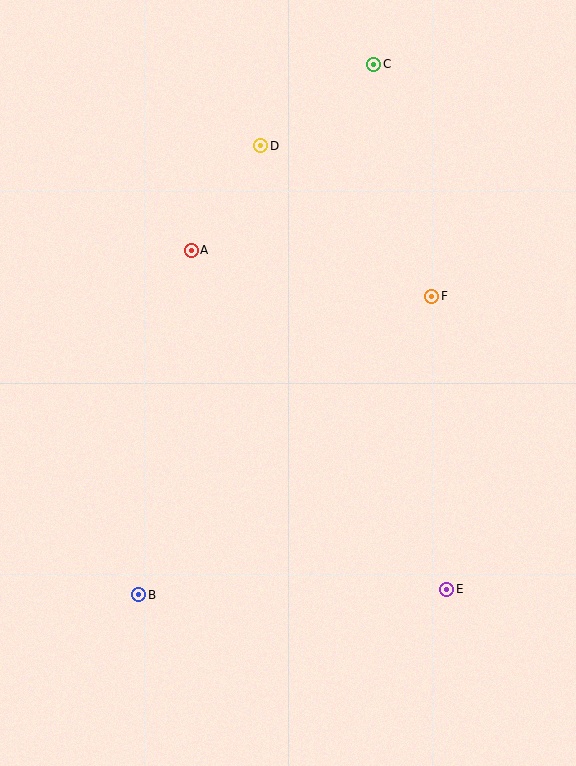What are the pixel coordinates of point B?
Point B is at (139, 595).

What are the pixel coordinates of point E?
Point E is at (447, 589).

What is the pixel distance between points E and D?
The distance between E and D is 481 pixels.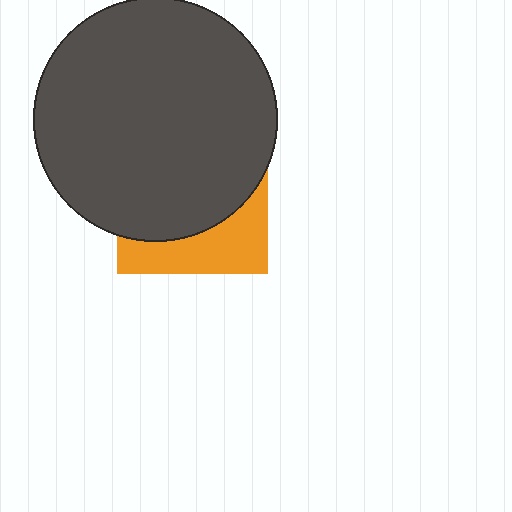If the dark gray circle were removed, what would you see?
You would see the complete orange square.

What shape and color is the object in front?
The object in front is a dark gray circle.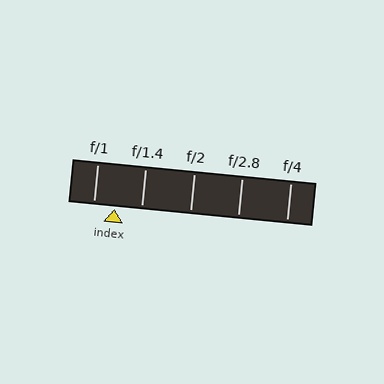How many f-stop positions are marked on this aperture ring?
There are 5 f-stop positions marked.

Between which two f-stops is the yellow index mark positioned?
The index mark is between f/1 and f/1.4.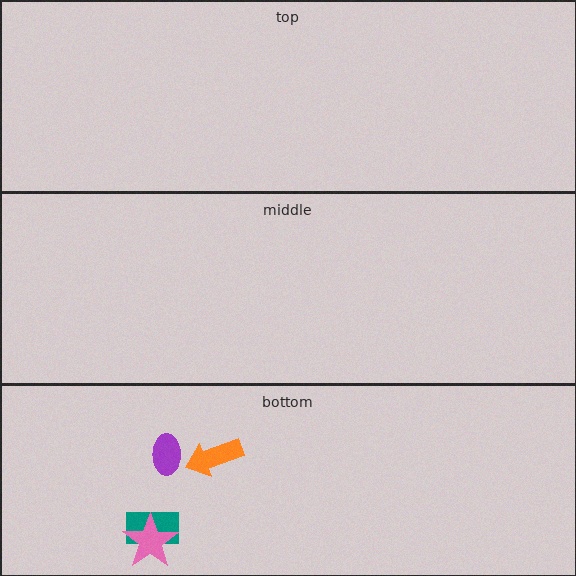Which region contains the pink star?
The bottom region.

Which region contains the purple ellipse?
The bottom region.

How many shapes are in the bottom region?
4.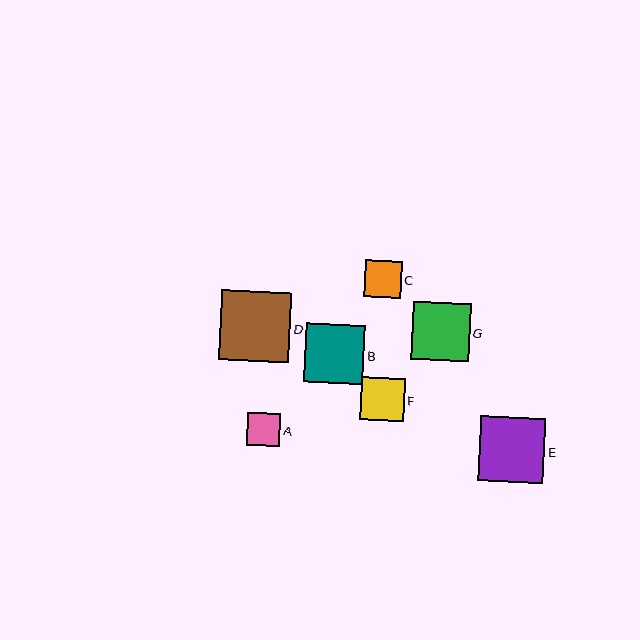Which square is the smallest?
Square A is the smallest with a size of approximately 33 pixels.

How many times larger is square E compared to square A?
Square E is approximately 2.0 times the size of square A.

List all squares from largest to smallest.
From largest to smallest: D, E, B, G, F, C, A.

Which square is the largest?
Square D is the largest with a size of approximately 70 pixels.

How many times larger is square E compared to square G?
Square E is approximately 1.1 times the size of square G.